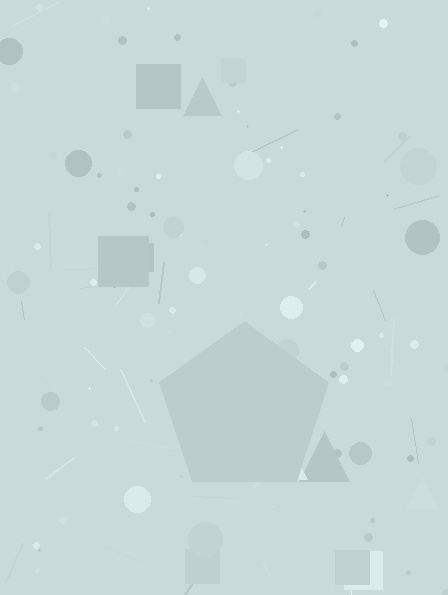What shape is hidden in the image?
A pentagon is hidden in the image.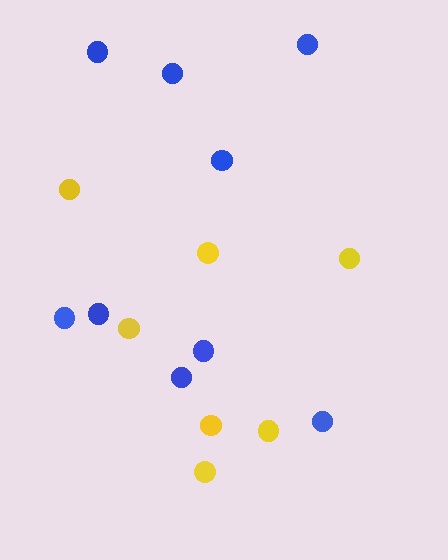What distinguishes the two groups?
There are 2 groups: one group of blue circles (9) and one group of yellow circles (7).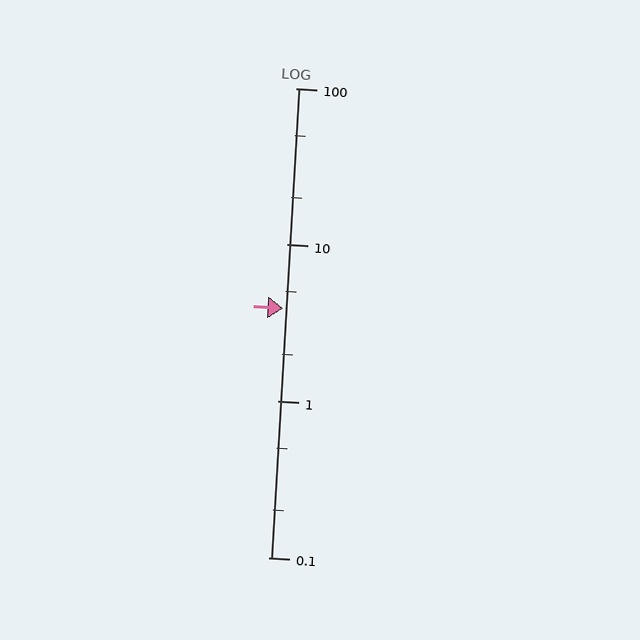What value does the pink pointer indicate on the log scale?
The pointer indicates approximately 3.9.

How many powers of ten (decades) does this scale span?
The scale spans 3 decades, from 0.1 to 100.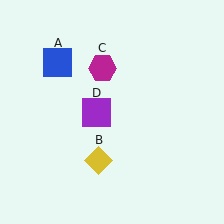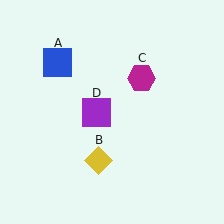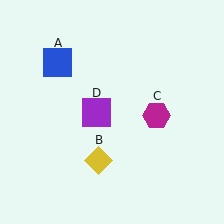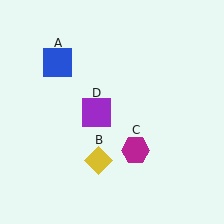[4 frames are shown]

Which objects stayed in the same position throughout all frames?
Blue square (object A) and yellow diamond (object B) and purple square (object D) remained stationary.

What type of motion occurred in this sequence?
The magenta hexagon (object C) rotated clockwise around the center of the scene.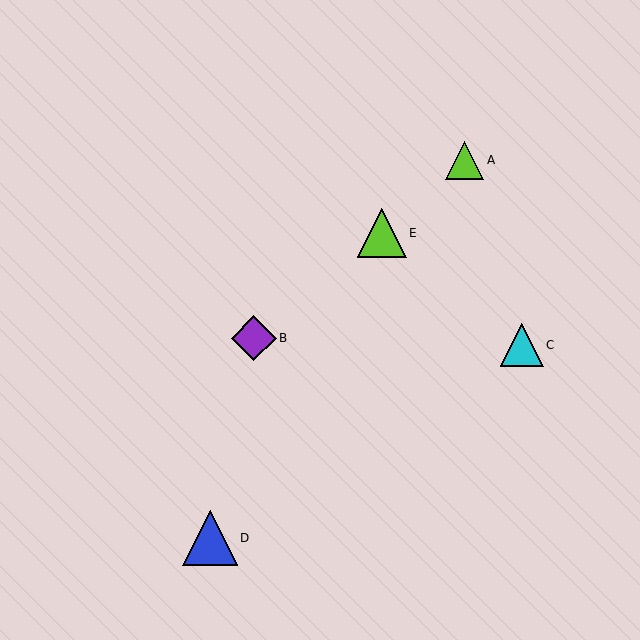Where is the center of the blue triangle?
The center of the blue triangle is at (210, 538).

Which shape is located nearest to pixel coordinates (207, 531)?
The blue triangle (labeled D) at (210, 538) is nearest to that location.